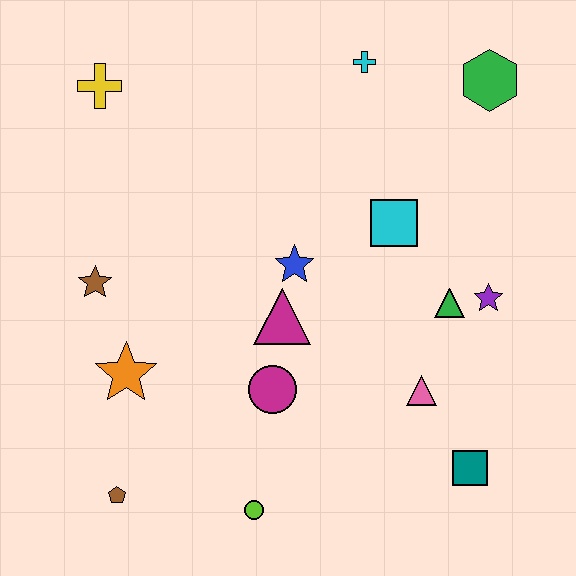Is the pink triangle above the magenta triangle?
No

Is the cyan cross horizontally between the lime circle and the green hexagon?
Yes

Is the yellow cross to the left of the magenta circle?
Yes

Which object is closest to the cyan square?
The green triangle is closest to the cyan square.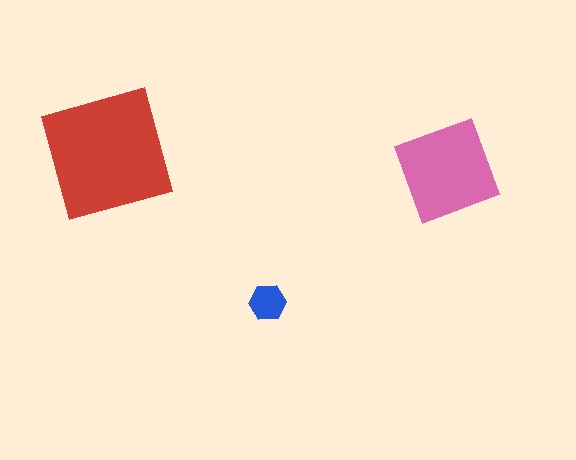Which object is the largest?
The red square.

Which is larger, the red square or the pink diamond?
The red square.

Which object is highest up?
The red square is topmost.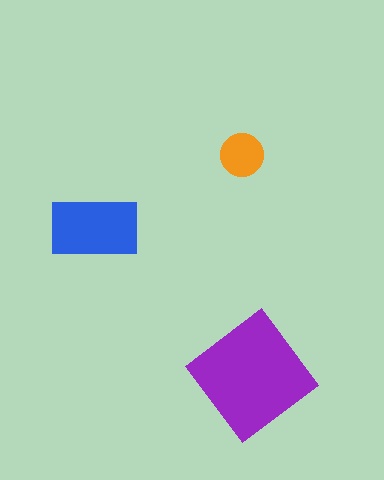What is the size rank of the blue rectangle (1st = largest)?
2nd.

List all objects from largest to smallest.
The purple diamond, the blue rectangle, the orange circle.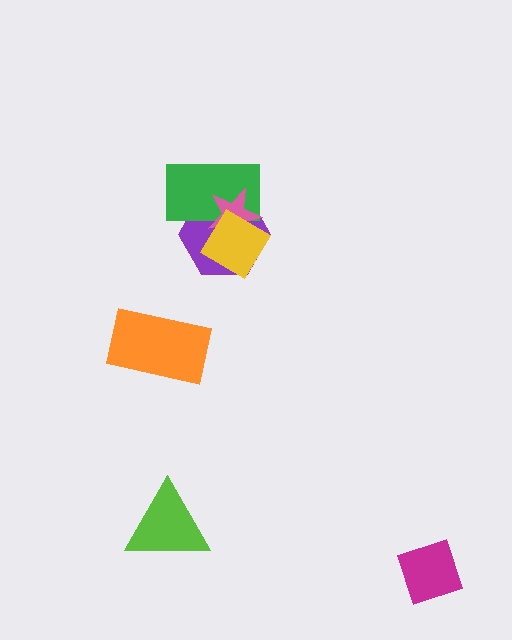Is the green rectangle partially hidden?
Yes, it is partially covered by another shape.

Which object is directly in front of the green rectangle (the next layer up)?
The pink star is directly in front of the green rectangle.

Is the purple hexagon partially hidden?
Yes, it is partially covered by another shape.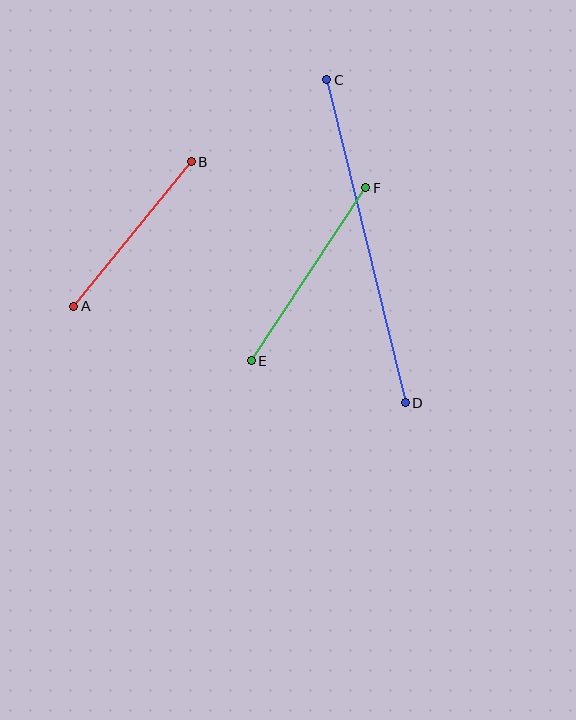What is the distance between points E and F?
The distance is approximately 208 pixels.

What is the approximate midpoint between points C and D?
The midpoint is at approximately (366, 241) pixels.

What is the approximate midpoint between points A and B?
The midpoint is at approximately (133, 234) pixels.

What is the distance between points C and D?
The distance is approximately 332 pixels.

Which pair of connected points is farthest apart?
Points C and D are farthest apart.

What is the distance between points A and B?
The distance is approximately 186 pixels.